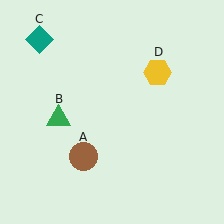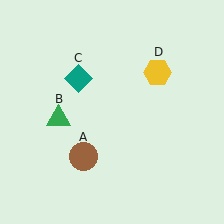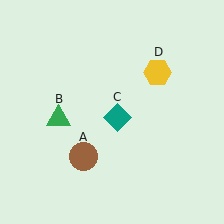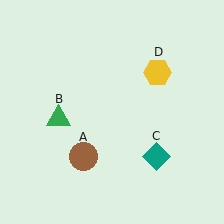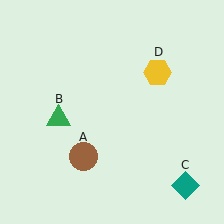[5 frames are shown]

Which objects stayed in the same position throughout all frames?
Brown circle (object A) and green triangle (object B) and yellow hexagon (object D) remained stationary.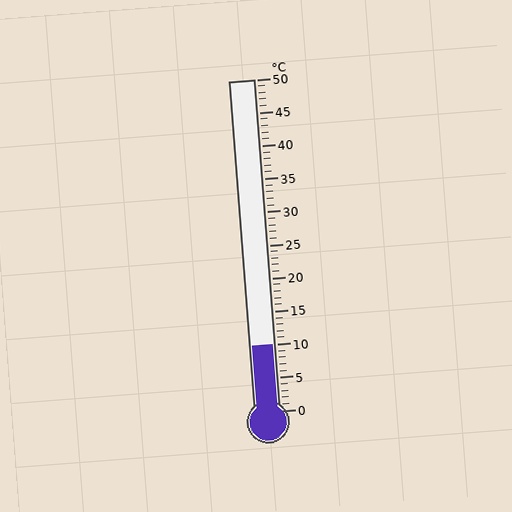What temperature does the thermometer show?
The thermometer shows approximately 10°C.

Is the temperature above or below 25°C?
The temperature is below 25°C.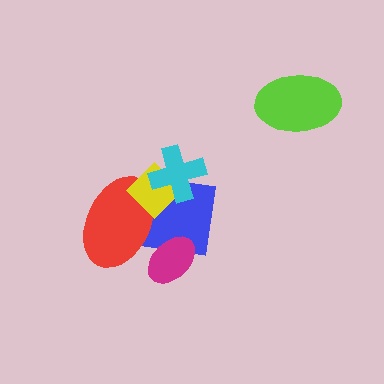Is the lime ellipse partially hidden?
No, no other shape covers it.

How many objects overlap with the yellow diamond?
3 objects overlap with the yellow diamond.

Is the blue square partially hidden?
Yes, it is partially covered by another shape.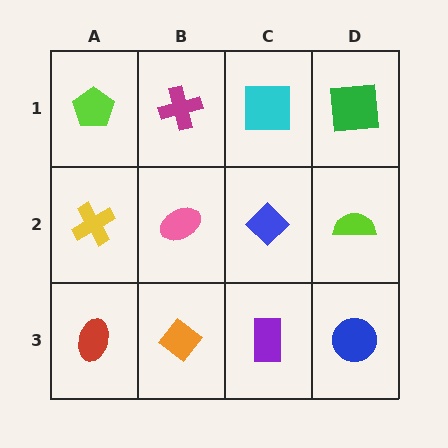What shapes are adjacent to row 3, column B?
A pink ellipse (row 2, column B), a red ellipse (row 3, column A), a purple rectangle (row 3, column C).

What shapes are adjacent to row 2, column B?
A magenta cross (row 1, column B), an orange diamond (row 3, column B), a yellow cross (row 2, column A), a blue diamond (row 2, column C).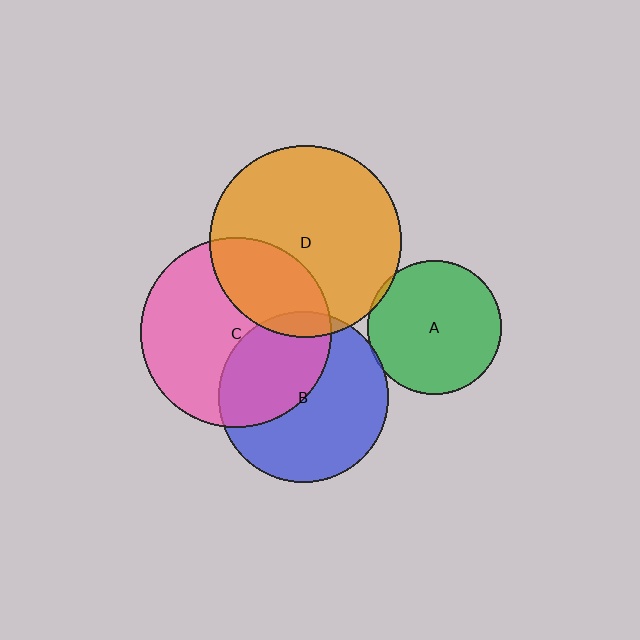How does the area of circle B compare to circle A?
Approximately 1.6 times.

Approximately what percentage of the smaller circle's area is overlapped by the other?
Approximately 30%.